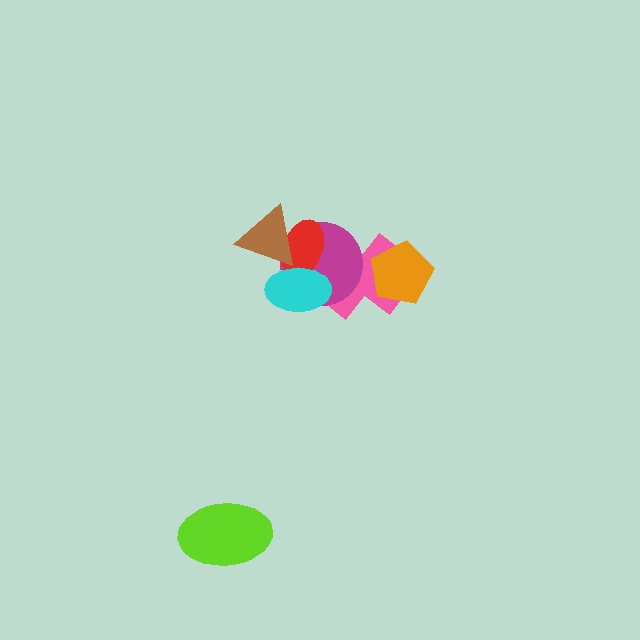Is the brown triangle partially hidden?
Yes, it is partially covered by another shape.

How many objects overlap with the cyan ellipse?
4 objects overlap with the cyan ellipse.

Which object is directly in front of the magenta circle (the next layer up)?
The red ellipse is directly in front of the magenta circle.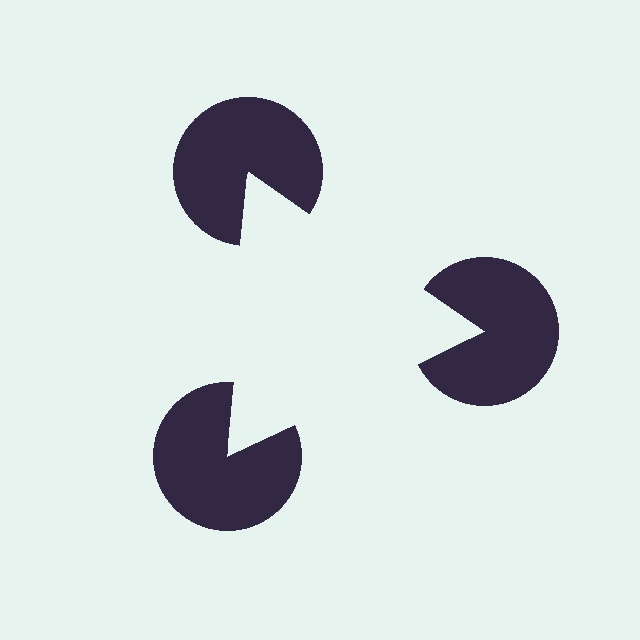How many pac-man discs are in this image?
There are 3 — one at each vertex of the illusory triangle.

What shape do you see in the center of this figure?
An illusory triangle — its edges are inferred from the aligned wedge cuts in the pac-man discs, not physically drawn.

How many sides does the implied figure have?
3 sides.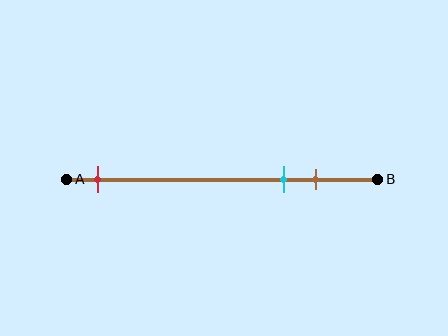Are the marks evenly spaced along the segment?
No, the marks are not evenly spaced.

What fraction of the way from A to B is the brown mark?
The brown mark is approximately 80% (0.8) of the way from A to B.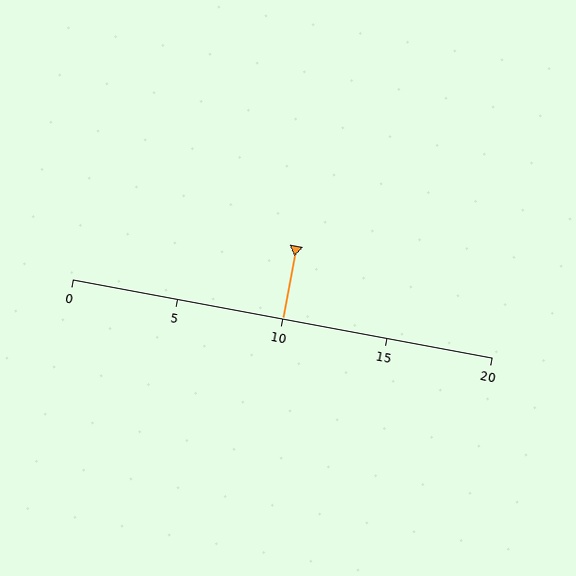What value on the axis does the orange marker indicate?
The marker indicates approximately 10.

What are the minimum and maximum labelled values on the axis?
The axis runs from 0 to 20.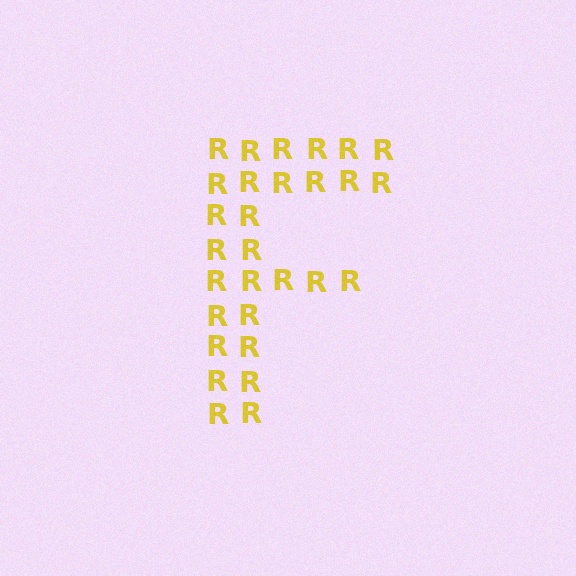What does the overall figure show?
The overall figure shows the letter F.